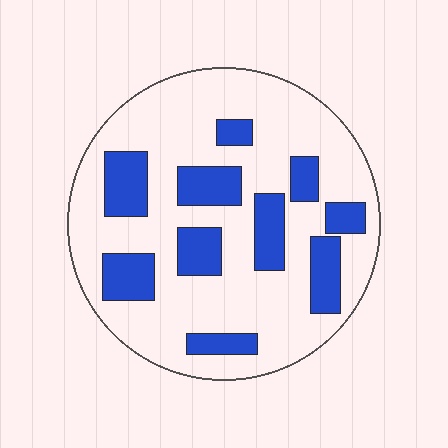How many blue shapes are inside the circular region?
10.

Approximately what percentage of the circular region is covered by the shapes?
Approximately 25%.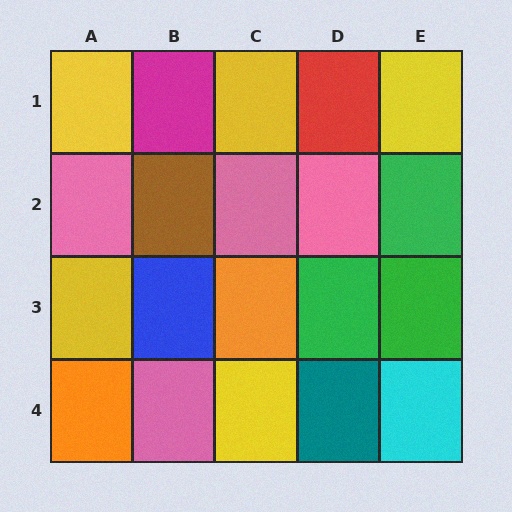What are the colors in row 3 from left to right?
Yellow, blue, orange, green, green.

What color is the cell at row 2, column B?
Brown.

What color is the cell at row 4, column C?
Yellow.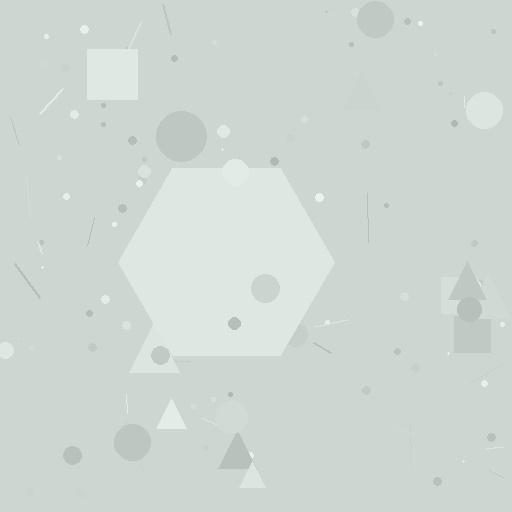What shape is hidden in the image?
A hexagon is hidden in the image.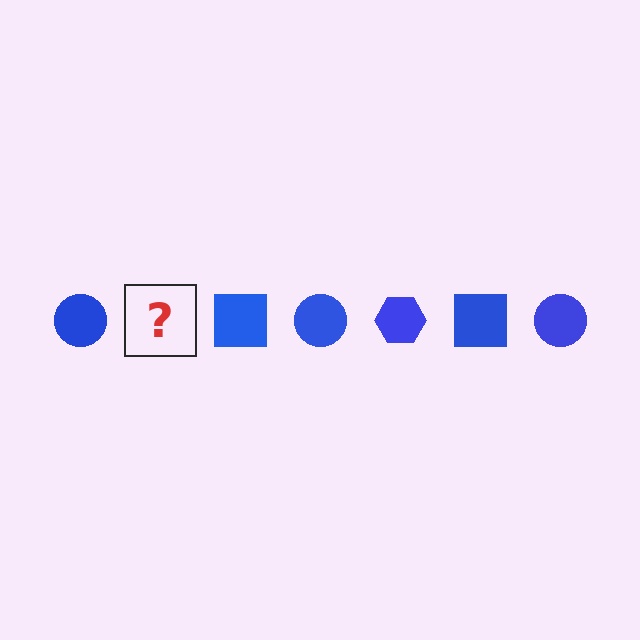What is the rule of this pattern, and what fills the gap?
The rule is that the pattern cycles through circle, hexagon, square shapes in blue. The gap should be filled with a blue hexagon.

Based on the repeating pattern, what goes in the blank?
The blank should be a blue hexagon.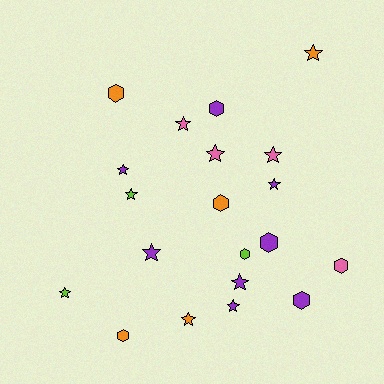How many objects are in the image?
There are 20 objects.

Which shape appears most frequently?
Star, with 12 objects.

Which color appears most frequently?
Purple, with 8 objects.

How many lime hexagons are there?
There is 1 lime hexagon.